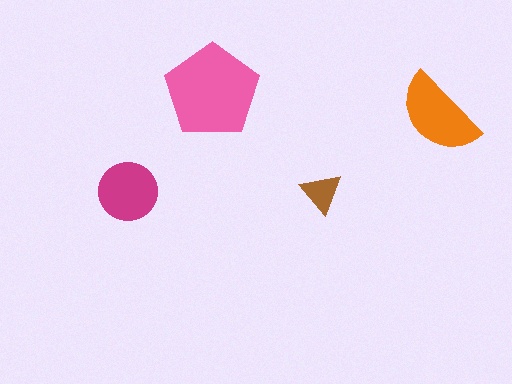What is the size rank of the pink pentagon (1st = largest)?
1st.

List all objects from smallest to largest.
The brown triangle, the magenta circle, the orange semicircle, the pink pentagon.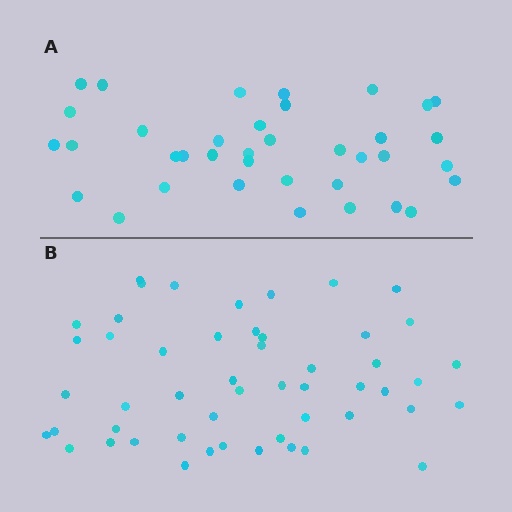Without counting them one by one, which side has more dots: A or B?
Region B (the bottom region) has more dots.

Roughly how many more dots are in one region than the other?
Region B has approximately 15 more dots than region A.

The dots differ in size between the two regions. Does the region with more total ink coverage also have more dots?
No. Region A has more total ink coverage because its dots are larger, but region B actually contains more individual dots. Total area can be misleading — the number of items is what matters here.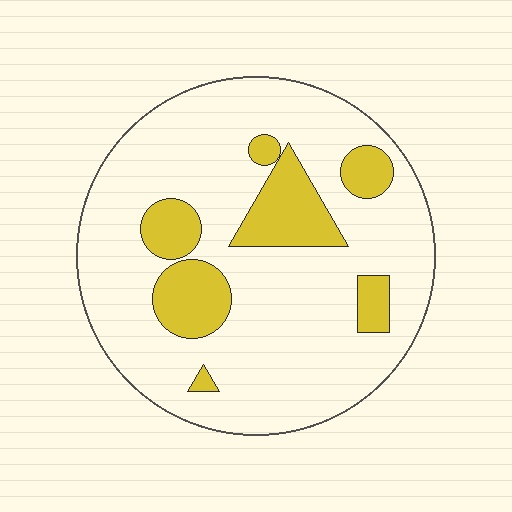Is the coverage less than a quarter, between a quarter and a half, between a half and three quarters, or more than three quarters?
Less than a quarter.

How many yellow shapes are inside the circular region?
7.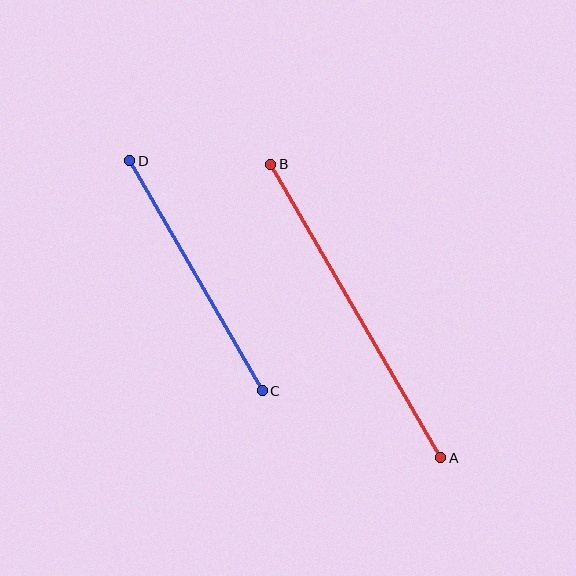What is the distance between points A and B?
The distance is approximately 339 pixels.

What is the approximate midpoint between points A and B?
The midpoint is at approximately (356, 311) pixels.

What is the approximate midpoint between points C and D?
The midpoint is at approximately (196, 276) pixels.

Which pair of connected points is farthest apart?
Points A and B are farthest apart.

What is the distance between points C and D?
The distance is approximately 265 pixels.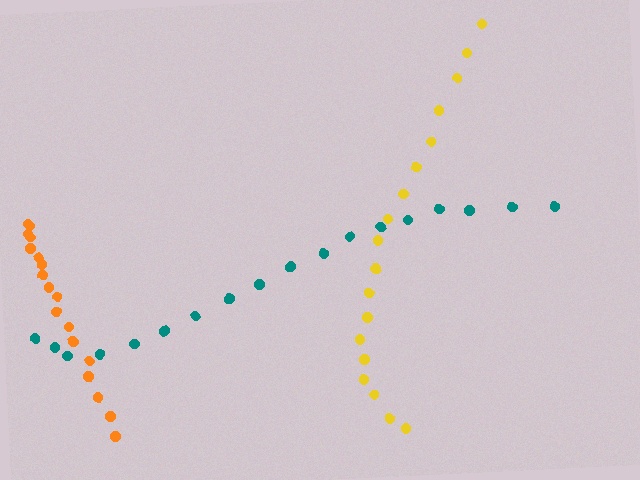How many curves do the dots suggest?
There are 3 distinct paths.